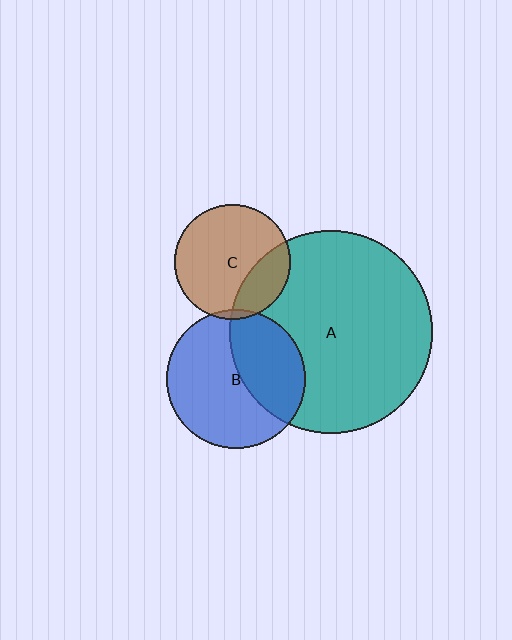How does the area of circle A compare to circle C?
Approximately 3.1 times.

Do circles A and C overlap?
Yes.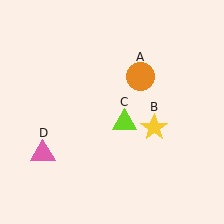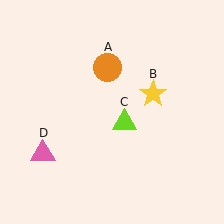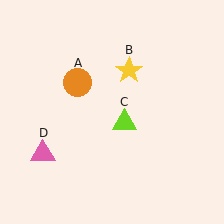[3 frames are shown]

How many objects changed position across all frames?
2 objects changed position: orange circle (object A), yellow star (object B).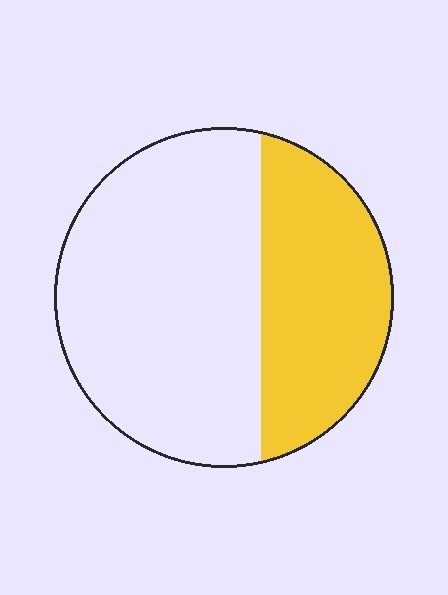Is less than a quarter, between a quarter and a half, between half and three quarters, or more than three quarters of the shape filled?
Between a quarter and a half.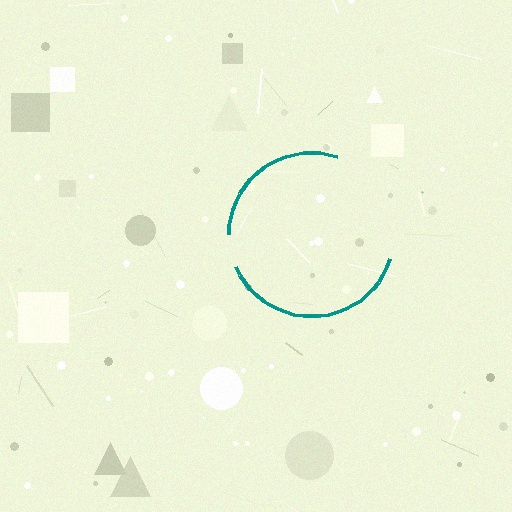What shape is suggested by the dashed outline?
The dashed outline suggests a circle.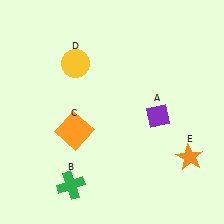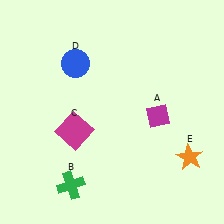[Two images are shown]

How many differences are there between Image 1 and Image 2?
There are 3 differences between the two images.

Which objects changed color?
A changed from purple to magenta. C changed from orange to magenta. D changed from yellow to blue.